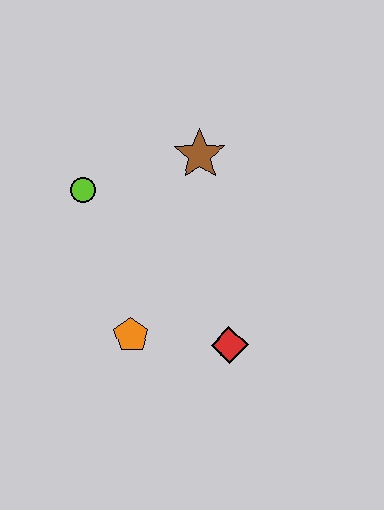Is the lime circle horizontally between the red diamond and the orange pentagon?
No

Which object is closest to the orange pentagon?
The red diamond is closest to the orange pentagon.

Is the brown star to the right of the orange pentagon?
Yes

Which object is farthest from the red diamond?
The lime circle is farthest from the red diamond.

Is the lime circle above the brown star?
No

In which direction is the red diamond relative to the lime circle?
The red diamond is below the lime circle.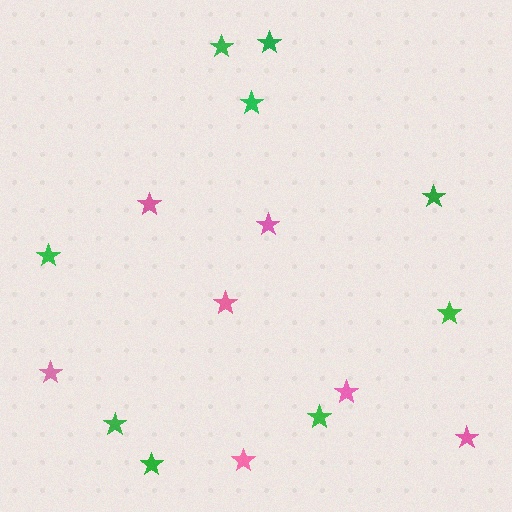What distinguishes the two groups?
There are 2 groups: one group of pink stars (7) and one group of green stars (9).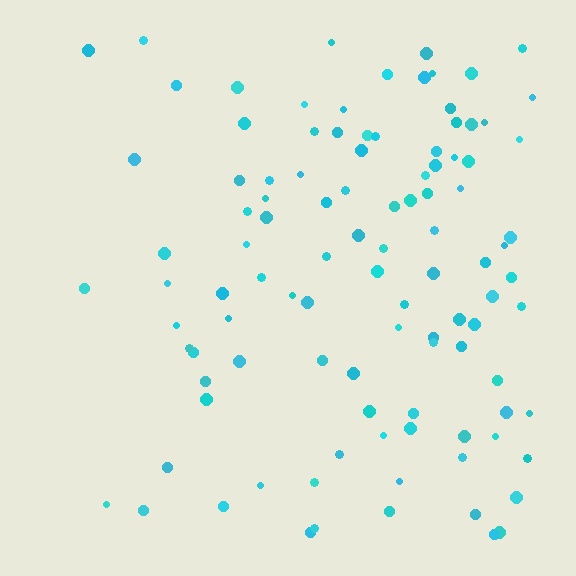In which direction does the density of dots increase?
From left to right, with the right side densest.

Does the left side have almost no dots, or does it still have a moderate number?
Still a moderate number, just noticeably fewer than the right.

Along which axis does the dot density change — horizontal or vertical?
Horizontal.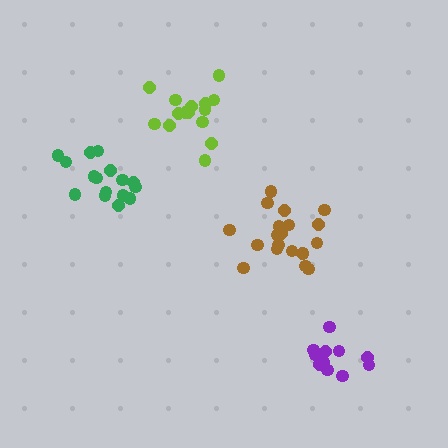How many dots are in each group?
Group 1: 16 dots, Group 2: 20 dots, Group 3: 15 dots, Group 4: 14 dots (65 total).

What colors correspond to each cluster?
The clusters are colored: green, brown, lime, purple.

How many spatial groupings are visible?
There are 4 spatial groupings.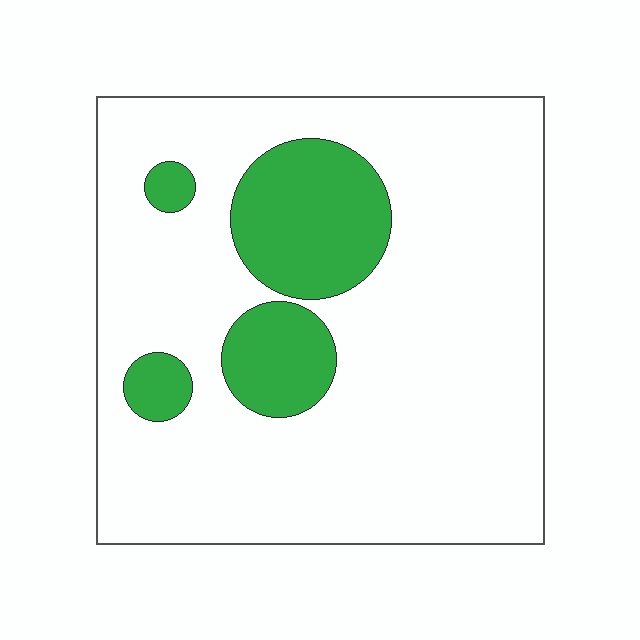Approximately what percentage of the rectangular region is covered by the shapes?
Approximately 20%.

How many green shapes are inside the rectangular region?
4.